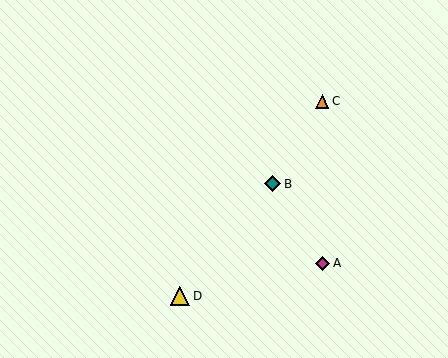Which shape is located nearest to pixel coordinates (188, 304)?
The yellow triangle (labeled D) at (180, 296) is nearest to that location.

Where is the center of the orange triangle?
The center of the orange triangle is at (322, 101).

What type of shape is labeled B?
Shape B is a teal diamond.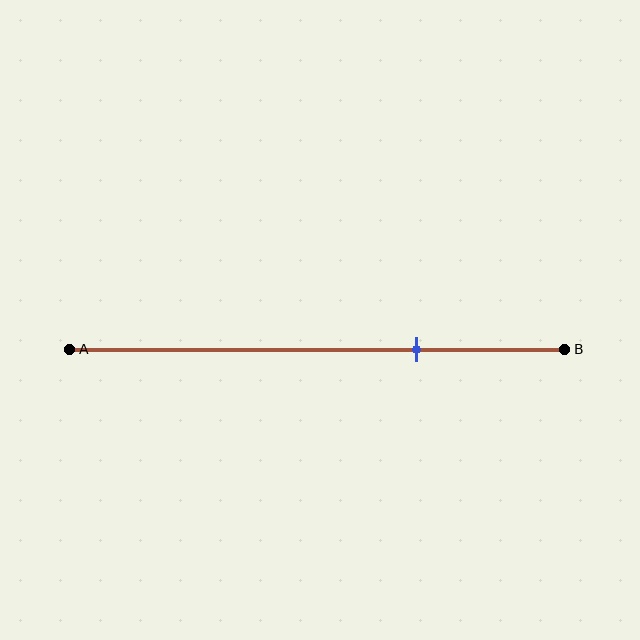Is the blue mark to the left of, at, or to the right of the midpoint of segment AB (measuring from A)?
The blue mark is to the right of the midpoint of segment AB.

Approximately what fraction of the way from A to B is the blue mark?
The blue mark is approximately 70% of the way from A to B.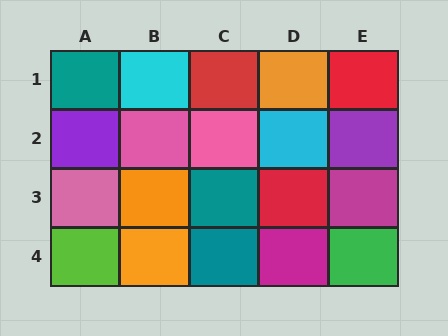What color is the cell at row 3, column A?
Pink.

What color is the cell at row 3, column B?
Orange.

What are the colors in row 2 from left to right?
Purple, pink, pink, cyan, purple.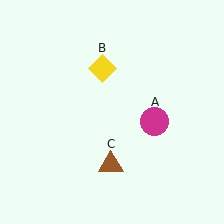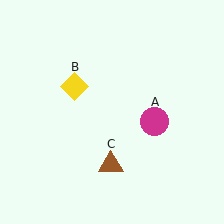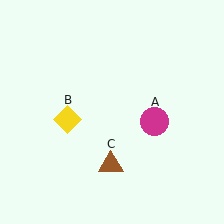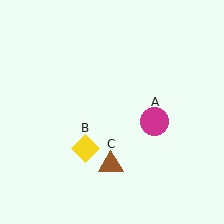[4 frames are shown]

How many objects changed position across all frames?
1 object changed position: yellow diamond (object B).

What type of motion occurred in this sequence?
The yellow diamond (object B) rotated counterclockwise around the center of the scene.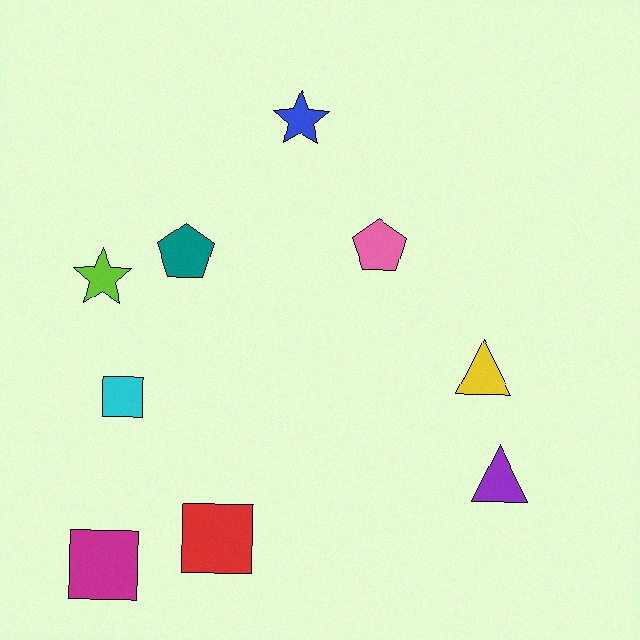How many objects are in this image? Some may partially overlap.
There are 9 objects.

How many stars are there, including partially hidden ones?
There are 2 stars.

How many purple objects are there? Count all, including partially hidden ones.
There is 1 purple object.